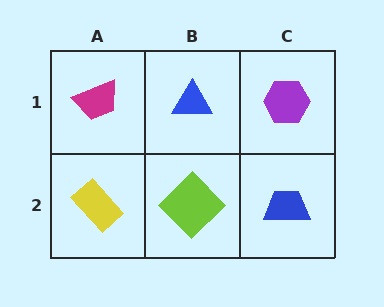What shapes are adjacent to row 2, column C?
A purple hexagon (row 1, column C), a lime diamond (row 2, column B).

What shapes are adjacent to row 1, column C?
A blue trapezoid (row 2, column C), a blue triangle (row 1, column B).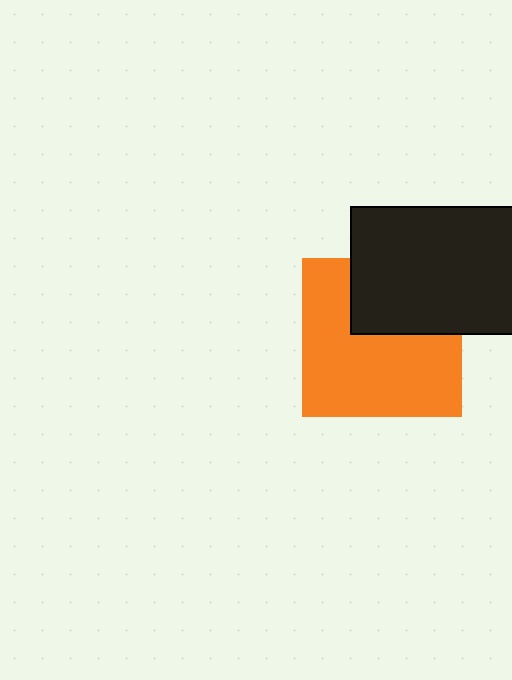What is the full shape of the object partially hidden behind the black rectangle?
The partially hidden object is an orange square.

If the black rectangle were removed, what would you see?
You would see the complete orange square.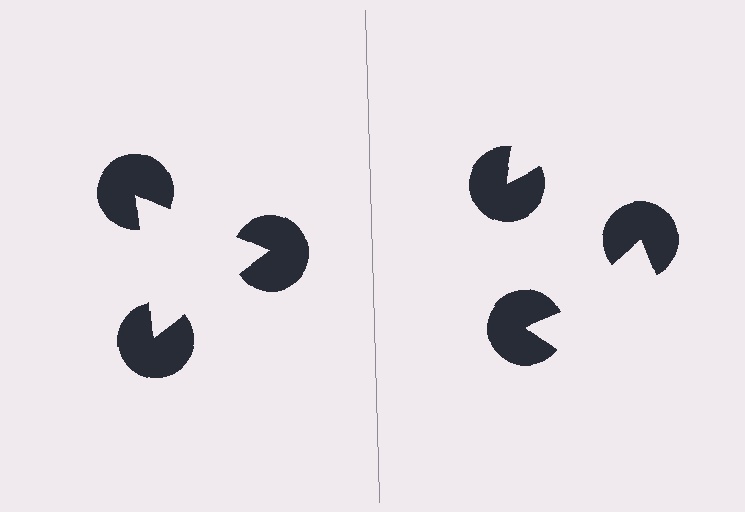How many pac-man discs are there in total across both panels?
6 — 3 on each side.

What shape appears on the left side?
An illusory triangle.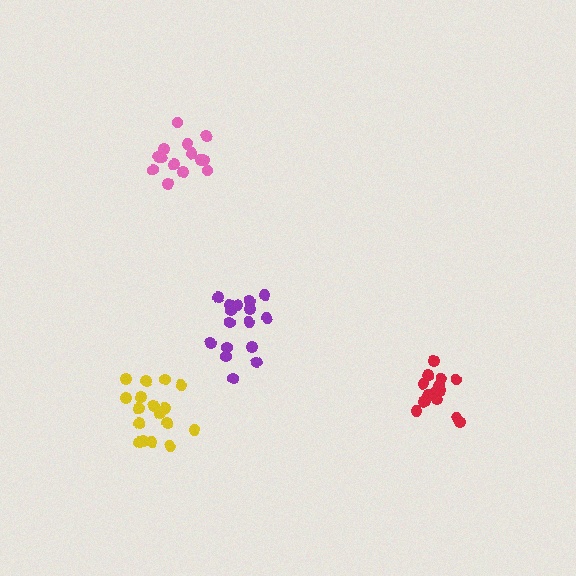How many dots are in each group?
Group 1: 16 dots, Group 2: 17 dots, Group 3: 14 dots, Group 4: 16 dots (63 total).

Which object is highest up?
The pink cluster is topmost.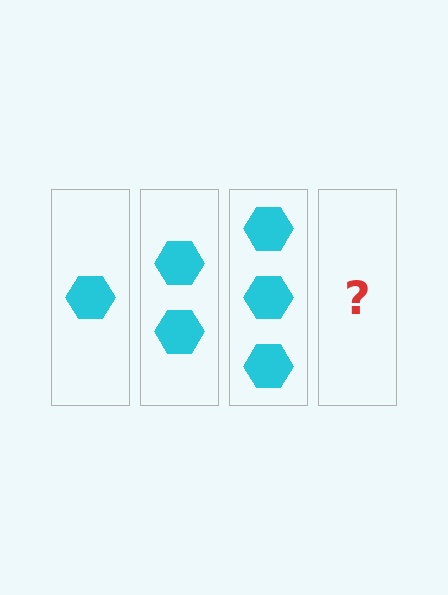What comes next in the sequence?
The next element should be 4 hexagons.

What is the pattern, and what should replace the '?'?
The pattern is that each step adds one more hexagon. The '?' should be 4 hexagons.